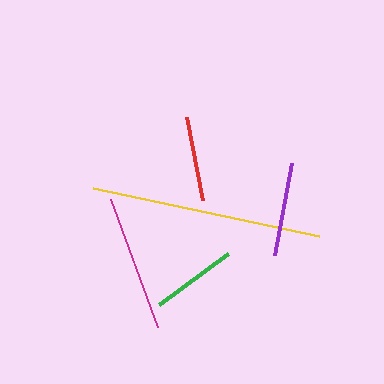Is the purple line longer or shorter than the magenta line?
The magenta line is longer than the purple line.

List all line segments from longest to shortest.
From longest to shortest: yellow, magenta, purple, green, red.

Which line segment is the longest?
The yellow line is the longest at approximately 230 pixels.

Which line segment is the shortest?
The red line is the shortest at approximately 84 pixels.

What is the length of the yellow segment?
The yellow segment is approximately 230 pixels long.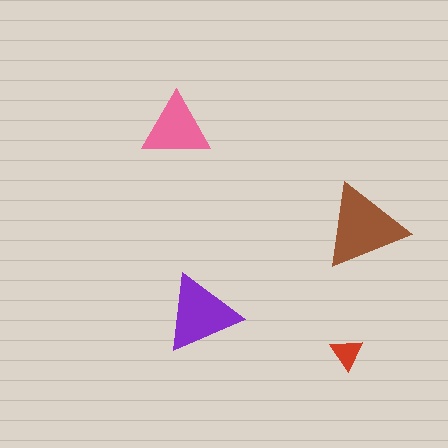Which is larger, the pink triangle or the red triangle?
The pink one.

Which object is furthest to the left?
The pink triangle is leftmost.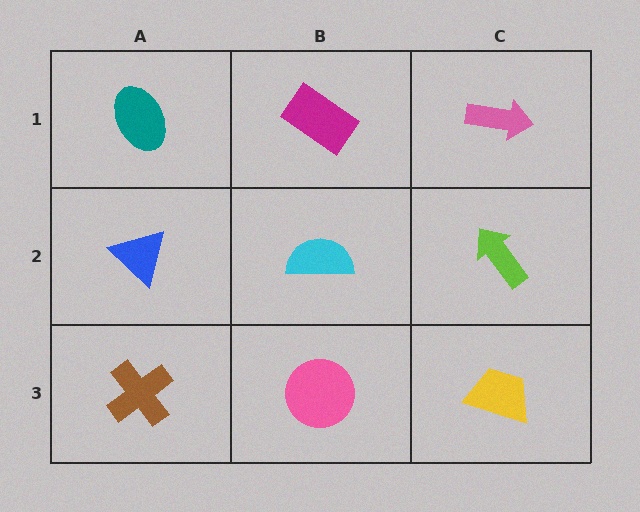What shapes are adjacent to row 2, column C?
A pink arrow (row 1, column C), a yellow trapezoid (row 3, column C), a cyan semicircle (row 2, column B).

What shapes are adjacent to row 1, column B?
A cyan semicircle (row 2, column B), a teal ellipse (row 1, column A), a pink arrow (row 1, column C).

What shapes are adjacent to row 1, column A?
A blue triangle (row 2, column A), a magenta rectangle (row 1, column B).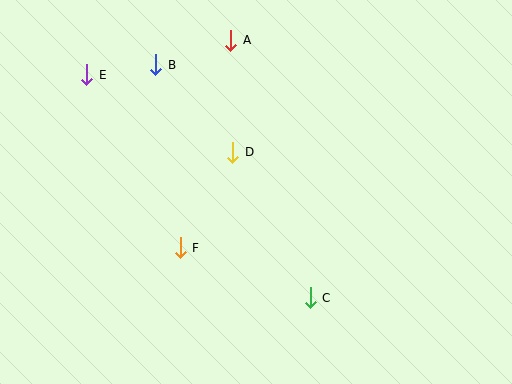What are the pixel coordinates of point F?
Point F is at (180, 248).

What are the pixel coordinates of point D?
Point D is at (233, 152).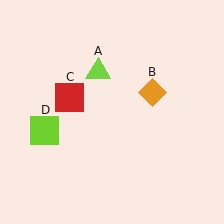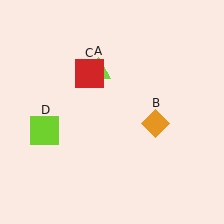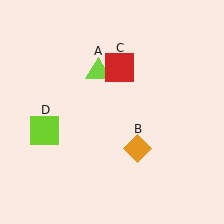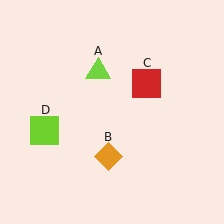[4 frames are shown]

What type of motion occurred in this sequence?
The orange diamond (object B), red square (object C) rotated clockwise around the center of the scene.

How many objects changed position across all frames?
2 objects changed position: orange diamond (object B), red square (object C).